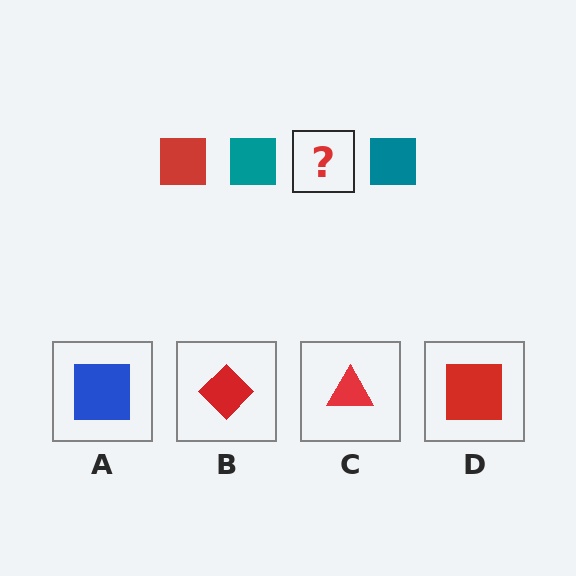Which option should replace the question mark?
Option D.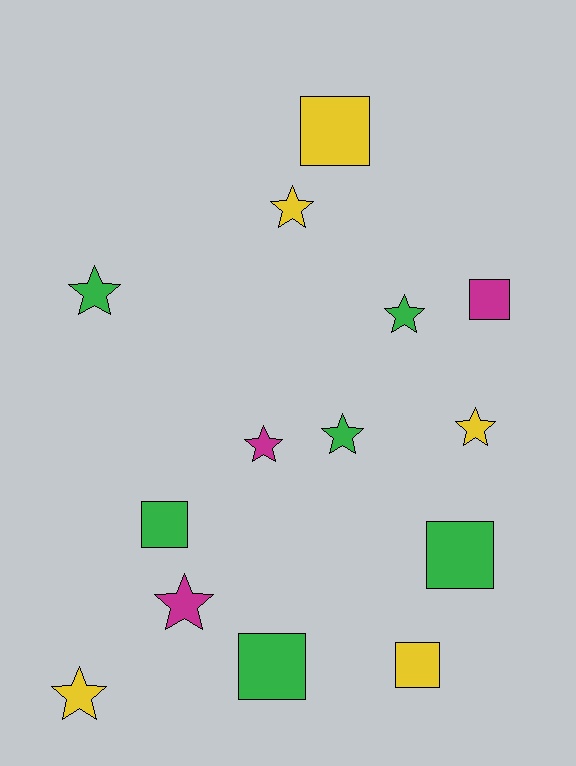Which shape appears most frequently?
Star, with 8 objects.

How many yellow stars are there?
There are 3 yellow stars.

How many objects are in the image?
There are 14 objects.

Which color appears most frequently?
Green, with 6 objects.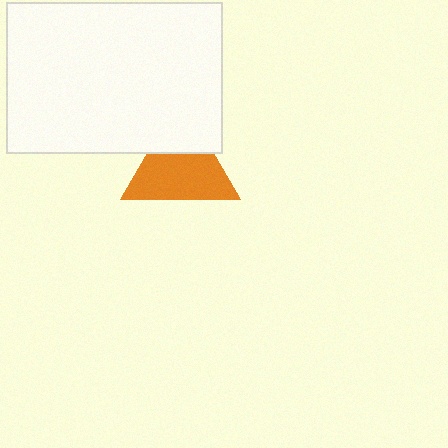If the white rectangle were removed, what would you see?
You would see the complete orange triangle.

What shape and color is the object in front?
The object in front is a white rectangle.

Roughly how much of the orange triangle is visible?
Most of it is visible (roughly 69%).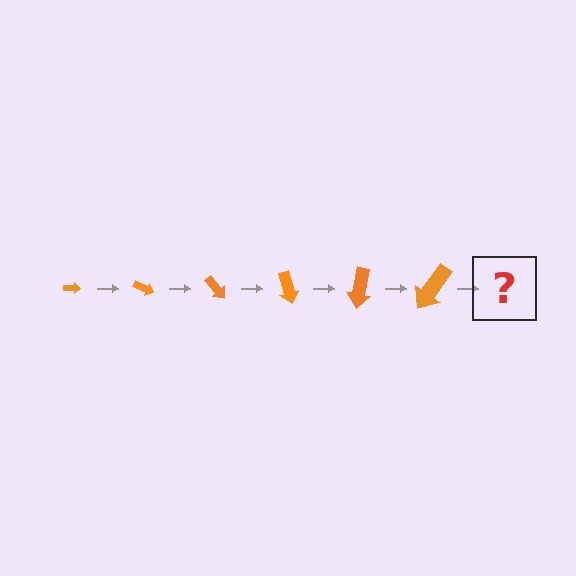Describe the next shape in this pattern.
It should be an arrow, larger than the previous one and rotated 150 degrees from the start.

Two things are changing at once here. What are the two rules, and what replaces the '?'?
The two rules are that the arrow grows larger each step and it rotates 25 degrees each step. The '?' should be an arrow, larger than the previous one and rotated 150 degrees from the start.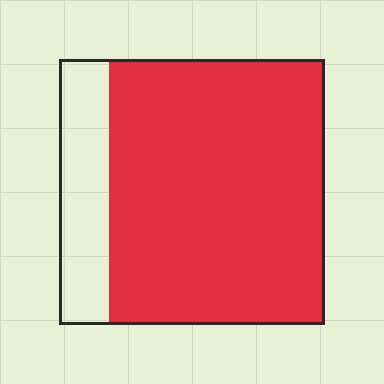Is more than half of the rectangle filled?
Yes.